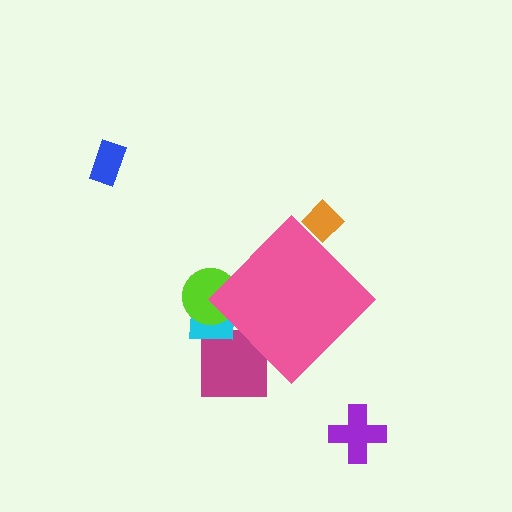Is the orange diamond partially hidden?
Yes, the orange diamond is partially hidden behind the pink diamond.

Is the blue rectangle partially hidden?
No, the blue rectangle is fully visible.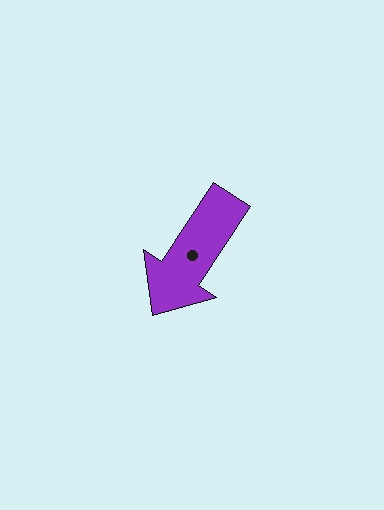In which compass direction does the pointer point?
Southwest.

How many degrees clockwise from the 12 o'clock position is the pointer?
Approximately 213 degrees.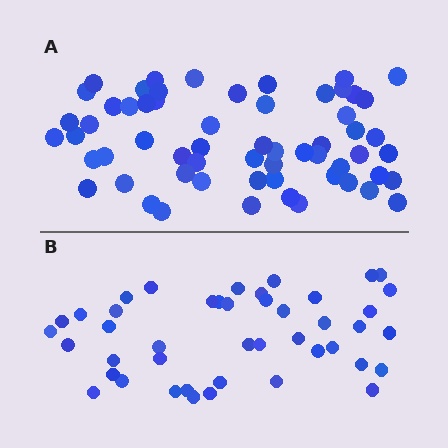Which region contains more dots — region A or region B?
Region A (the top region) has more dots.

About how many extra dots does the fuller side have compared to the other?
Region A has approximately 15 more dots than region B.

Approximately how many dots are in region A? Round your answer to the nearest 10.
About 60 dots.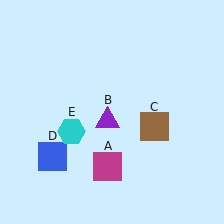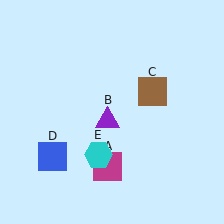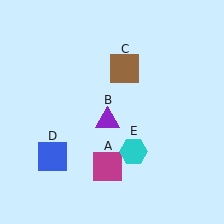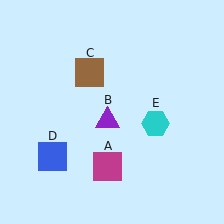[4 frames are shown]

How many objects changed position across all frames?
2 objects changed position: brown square (object C), cyan hexagon (object E).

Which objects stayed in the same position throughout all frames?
Magenta square (object A) and purple triangle (object B) and blue square (object D) remained stationary.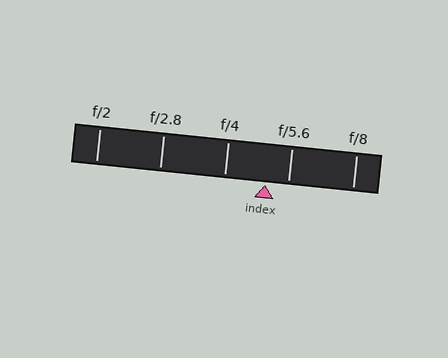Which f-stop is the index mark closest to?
The index mark is closest to f/5.6.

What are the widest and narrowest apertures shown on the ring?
The widest aperture shown is f/2 and the narrowest is f/8.